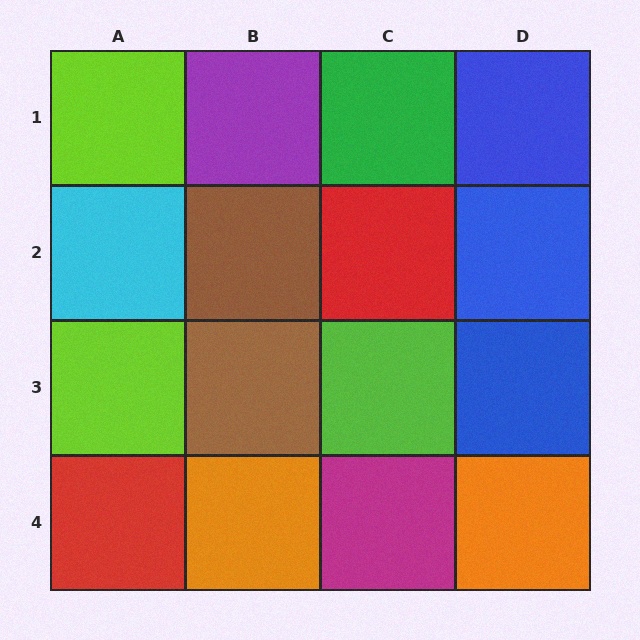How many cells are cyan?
1 cell is cyan.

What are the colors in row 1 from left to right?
Lime, purple, green, blue.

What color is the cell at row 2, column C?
Red.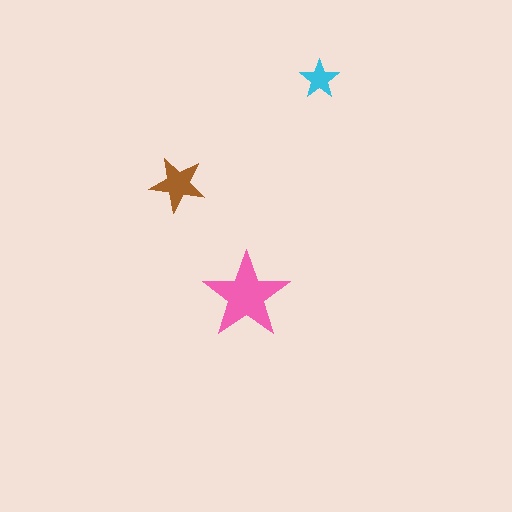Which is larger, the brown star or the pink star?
The pink one.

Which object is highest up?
The cyan star is topmost.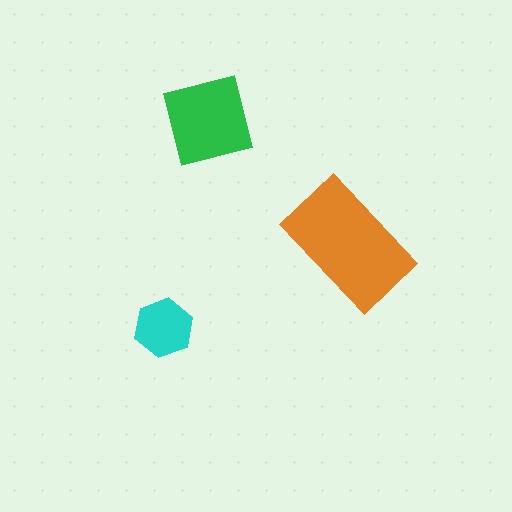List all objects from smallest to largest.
The cyan hexagon, the green square, the orange rectangle.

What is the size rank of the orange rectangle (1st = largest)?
1st.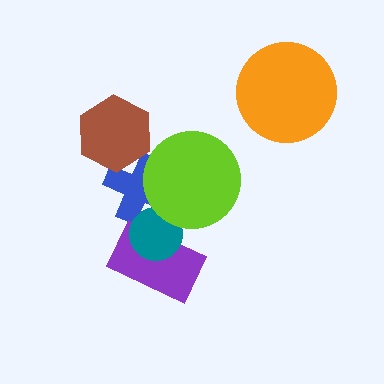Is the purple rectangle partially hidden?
Yes, it is partially covered by another shape.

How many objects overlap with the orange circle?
0 objects overlap with the orange circle.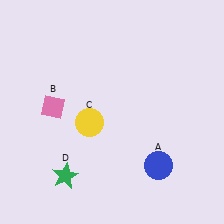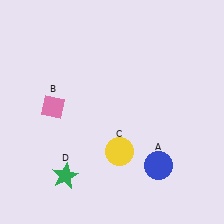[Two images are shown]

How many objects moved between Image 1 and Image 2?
1 object moved between the two images.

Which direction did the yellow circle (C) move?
The yellow circle (C) moved right.